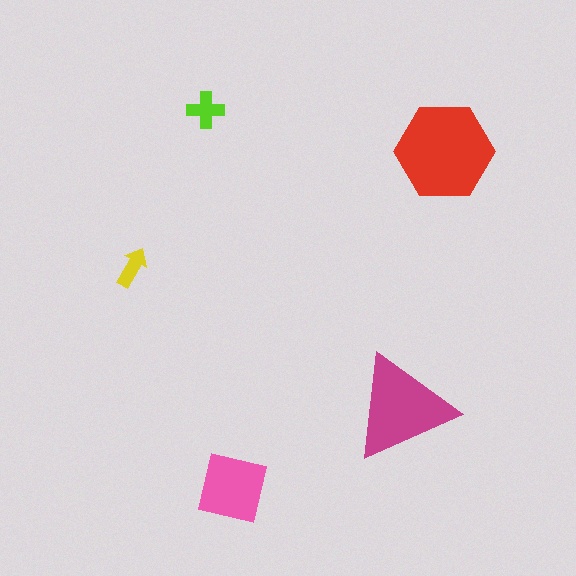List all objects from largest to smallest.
The red hexagon, the magenta triangle, the pink square, the lime cross, the yellow arrow.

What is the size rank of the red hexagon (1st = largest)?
1st.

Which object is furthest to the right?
The red hexagon is rightmost.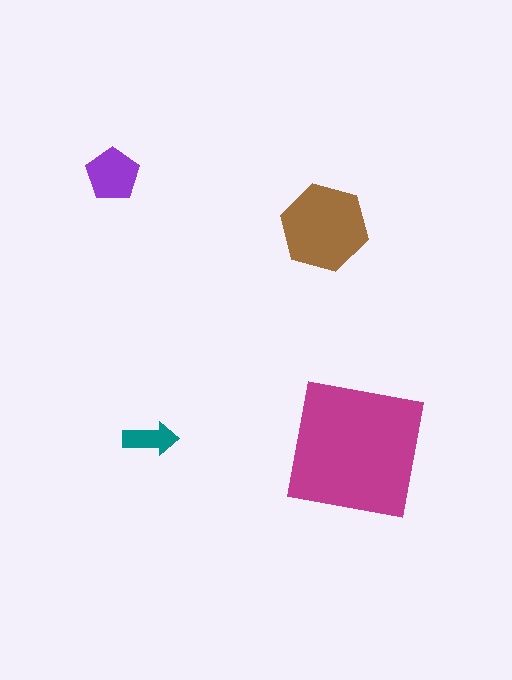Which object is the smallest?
The teal arrow.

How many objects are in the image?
There are 4 objects in the image.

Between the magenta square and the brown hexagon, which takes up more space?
The magenta square.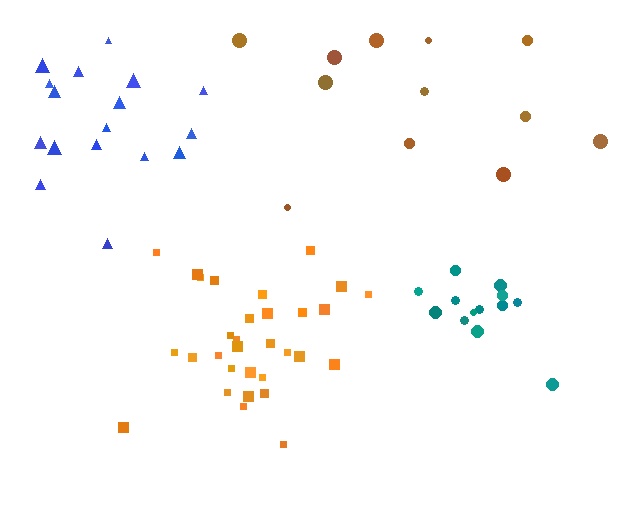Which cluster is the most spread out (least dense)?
Brown.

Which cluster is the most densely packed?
Teal.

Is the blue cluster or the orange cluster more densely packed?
Blue.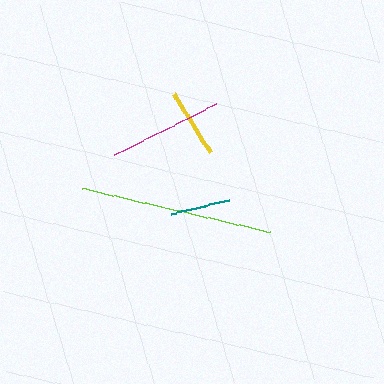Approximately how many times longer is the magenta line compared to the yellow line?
The magenta line is approximately 1.7 times the length of the yellow line.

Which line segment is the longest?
The lime line is the longest at approximately 193 pixels.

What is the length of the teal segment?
The teal segment is approximately 60 pixels long.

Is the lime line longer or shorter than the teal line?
The lime line is longer than the teal line.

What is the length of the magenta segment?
The magenta segment is approximately 115 pixels long.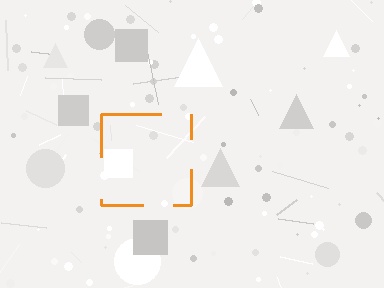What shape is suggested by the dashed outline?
The dashed outline suggests a square.